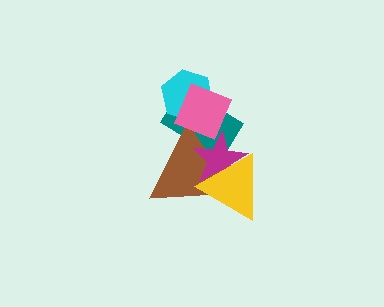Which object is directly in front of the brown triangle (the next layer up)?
The magenta star is directly in front of the brown triangle.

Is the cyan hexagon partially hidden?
Yes, it is partially covered by another shape.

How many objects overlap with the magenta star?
4 objects overlap with the magenta star.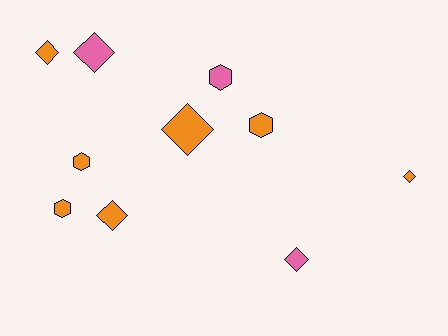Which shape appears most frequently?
Diamond, with 6 objects.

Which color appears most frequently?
Orange, with 7 objects.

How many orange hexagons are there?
There are 3 orange hexagons.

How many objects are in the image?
There are 10 objects.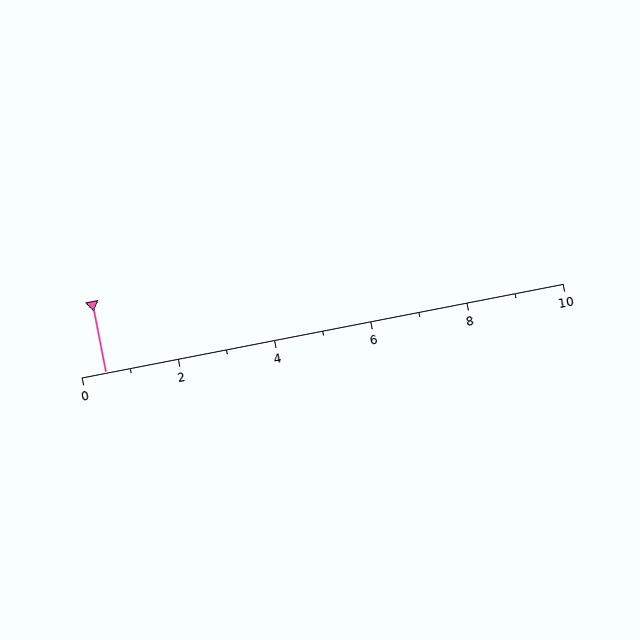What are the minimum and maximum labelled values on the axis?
The axis runs from 0 to 10.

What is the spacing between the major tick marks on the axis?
The major ticks are spaced 2 apart.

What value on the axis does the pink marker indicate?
The marker indicates approximately 0.5.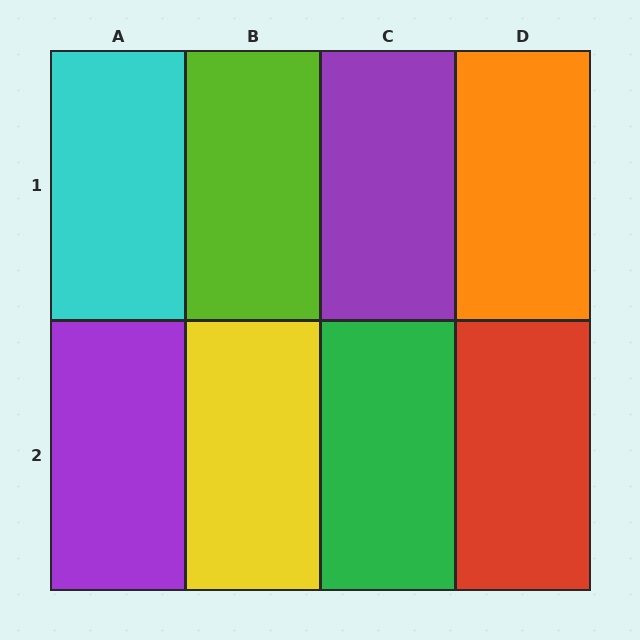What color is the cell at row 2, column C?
Green.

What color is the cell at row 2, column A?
Purple.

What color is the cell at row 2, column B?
Yellow.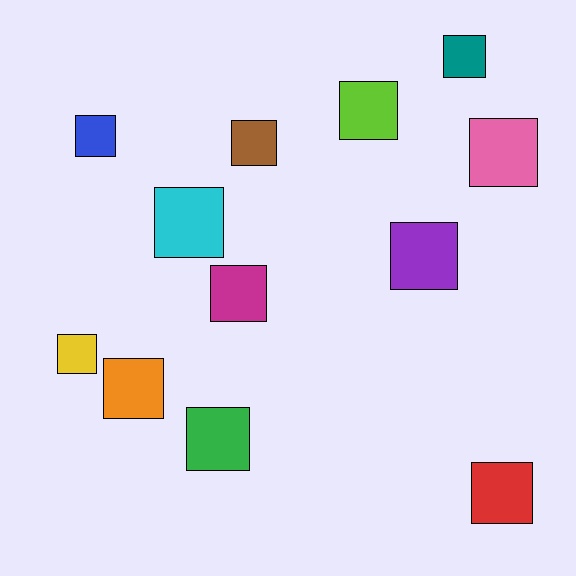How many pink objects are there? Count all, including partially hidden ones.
There is 1 pink object.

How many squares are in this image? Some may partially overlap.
There are 12 squares.